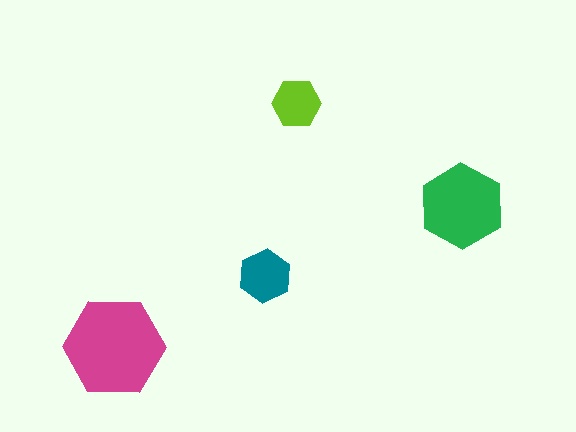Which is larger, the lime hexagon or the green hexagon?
The green one.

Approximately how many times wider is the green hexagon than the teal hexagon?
About 1.5 times wider.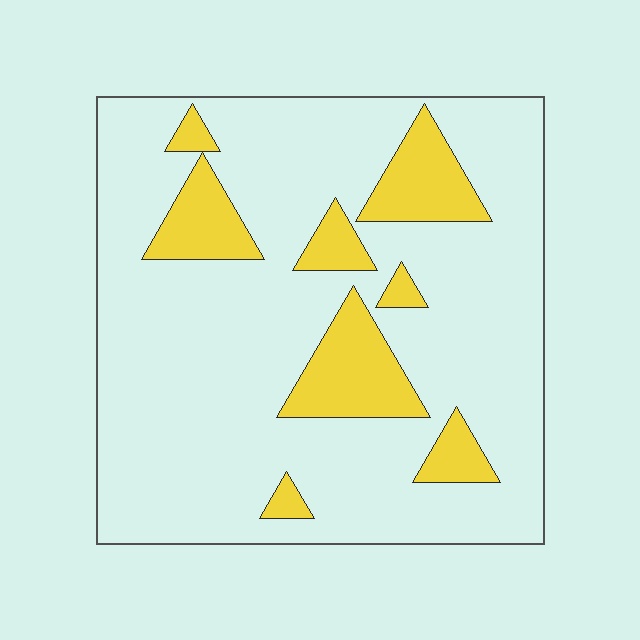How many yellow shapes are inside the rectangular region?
8.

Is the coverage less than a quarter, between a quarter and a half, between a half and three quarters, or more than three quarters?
Less than a quarter.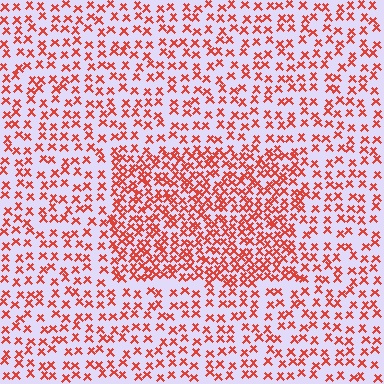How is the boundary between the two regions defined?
The boundary is defined by a change in element density (approximately 2.0x ratio). All elements are the same color, size, and shape.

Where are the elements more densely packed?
The elements are more densely packed inside the rectangle boundary.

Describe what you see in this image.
The image contains small red elements arranged at two different densities. A rectangle-shaped region is visible where the elements are more densely packed than the surrounding area.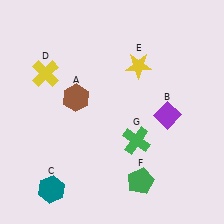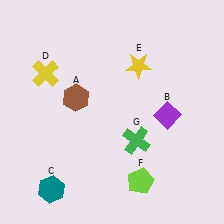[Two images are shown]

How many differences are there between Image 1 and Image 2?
There is 1 difference between the two images.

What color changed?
The pentagon (F) changed from green in Image 1 to lime in Image 2.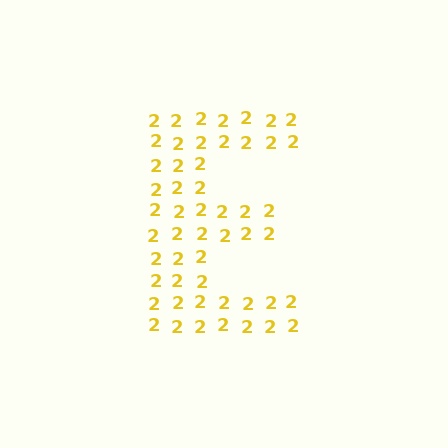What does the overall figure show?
The overall figure shows the letter E.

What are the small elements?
The small elements are digit 2's.